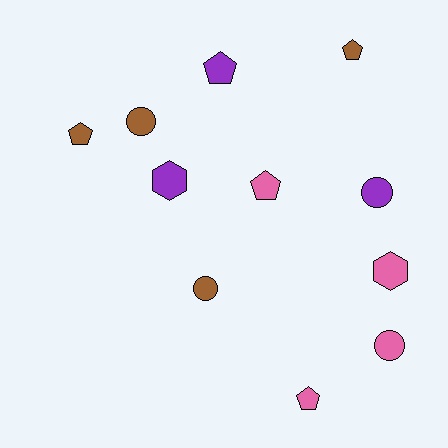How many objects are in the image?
There are 11 objects.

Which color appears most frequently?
Pink, with 4 objects.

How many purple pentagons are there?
There is 1 purple pentagon.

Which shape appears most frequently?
Pentagon, with 5 objects.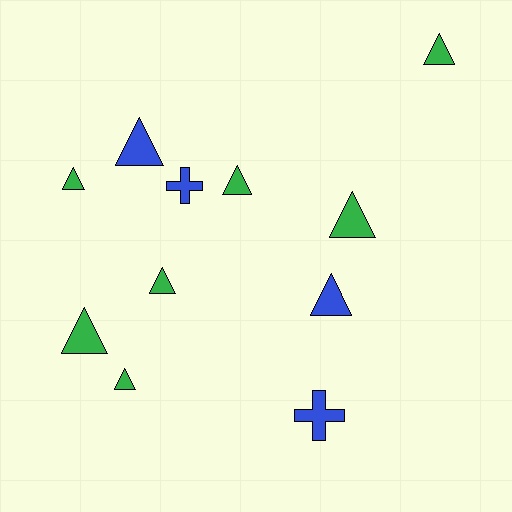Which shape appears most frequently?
Triangle, with 9 objects.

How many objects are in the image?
There are 11 objects.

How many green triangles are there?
There are 7 green triangles.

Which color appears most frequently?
Green, with 7 objects.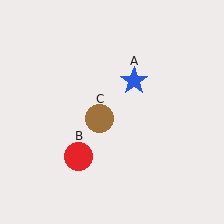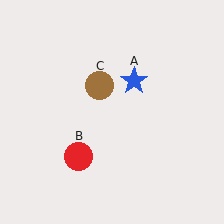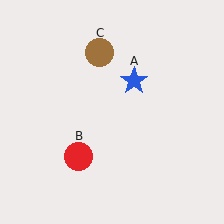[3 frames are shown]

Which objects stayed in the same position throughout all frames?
Blue star (object A) and red circle (object B) remained stationary.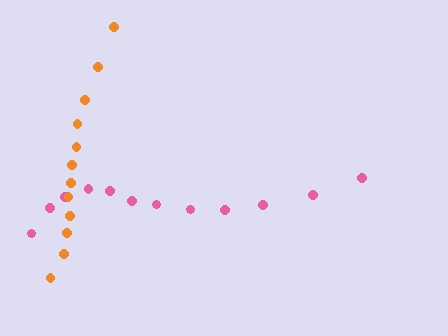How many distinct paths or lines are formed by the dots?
There are 2 distinct paths.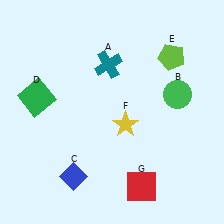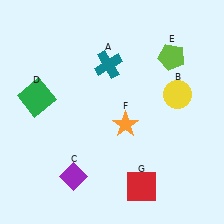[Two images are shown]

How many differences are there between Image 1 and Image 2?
There are 3 differences between the two images.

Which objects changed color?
B changed from green to yellow. C changed from blue to purple. F changed from yellow to orange.